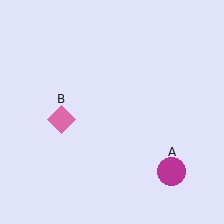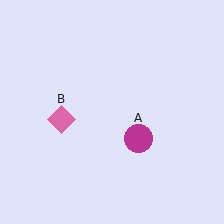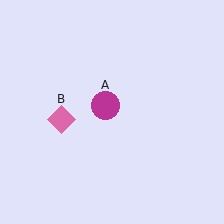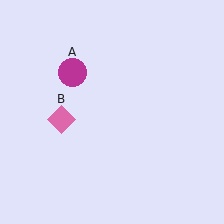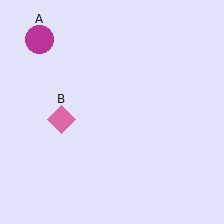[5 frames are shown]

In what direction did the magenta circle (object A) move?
The magenta circle (object A) moved up and to the left.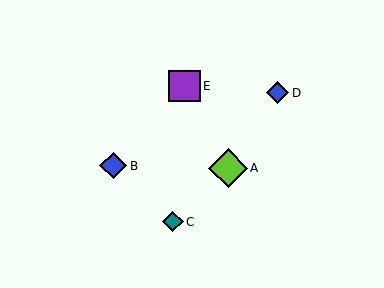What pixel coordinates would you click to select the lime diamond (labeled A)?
Click at (228, 168) to select the lime diamond A.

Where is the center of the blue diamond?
The center of the blue diamond is at (113, 166).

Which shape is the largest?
The lime diamond (labeled A) is the largest.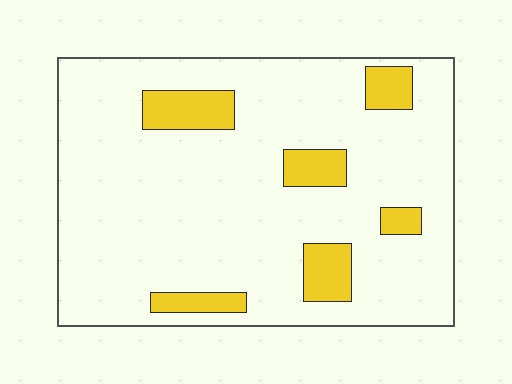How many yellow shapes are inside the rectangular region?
6.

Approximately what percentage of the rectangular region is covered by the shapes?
Approximately 15%.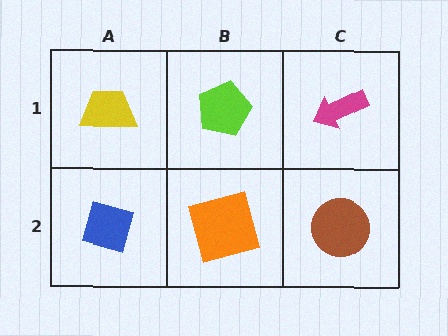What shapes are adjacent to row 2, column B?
A lime pentagon (row 1, column B), a blue diamond (row 2, column A), a brown circle (row 2, column C).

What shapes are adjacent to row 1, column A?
A blue diamond (row 2, column A), a lime pentagon (row 1, column B).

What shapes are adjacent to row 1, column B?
An orange square (row 2, column B), a yellow trapezoid (row 1, column A), a magenta arrow (row 1, column C).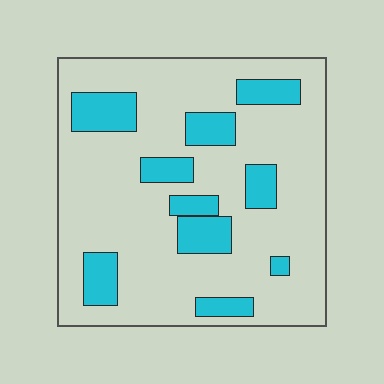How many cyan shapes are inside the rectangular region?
10.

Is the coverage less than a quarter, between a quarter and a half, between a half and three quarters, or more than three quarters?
Less than a quarter.